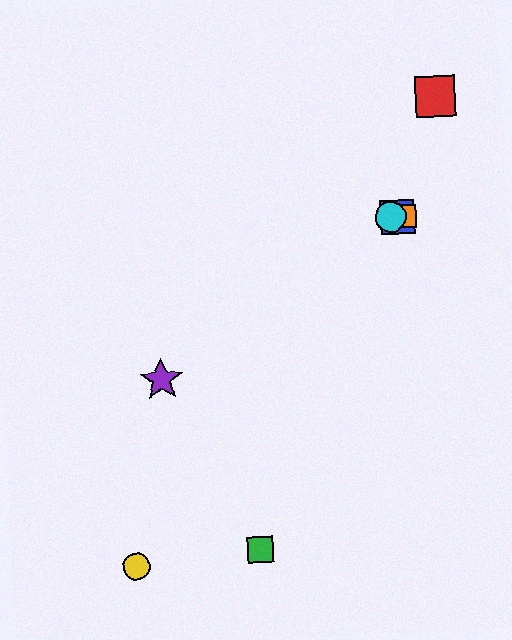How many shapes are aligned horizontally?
3 shapes (the blue square, the orange square, the cyan circle) are aligned horizontally.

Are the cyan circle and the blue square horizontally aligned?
Yes, both are at y≈217.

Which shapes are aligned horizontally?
The blue square, the orange square, the cyan circle are aligned horizontally.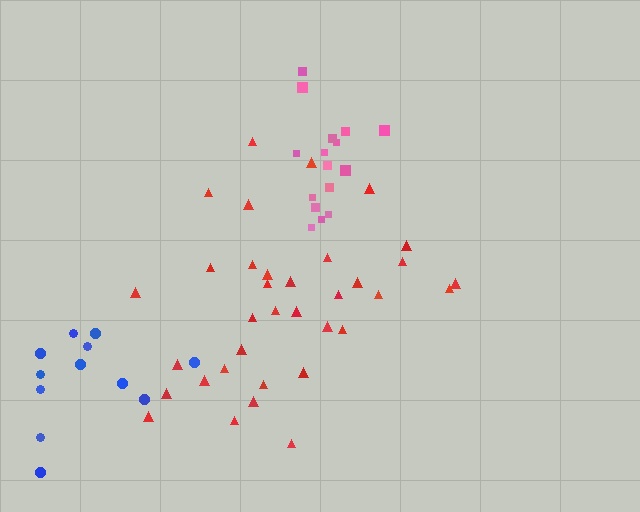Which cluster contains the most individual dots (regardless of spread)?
Red (35).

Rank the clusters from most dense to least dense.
red, pink, blue.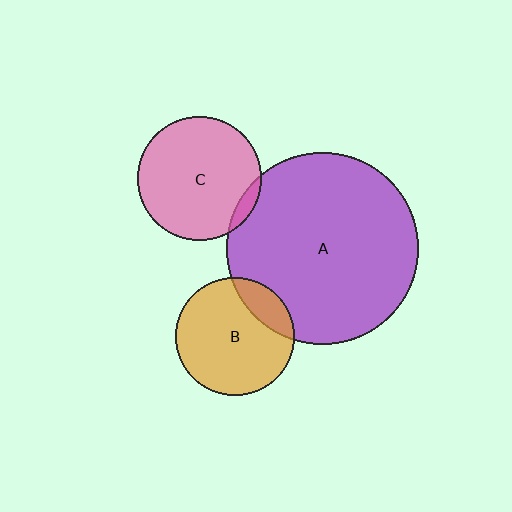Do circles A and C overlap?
Yes.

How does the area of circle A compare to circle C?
Approximately 2.4 times.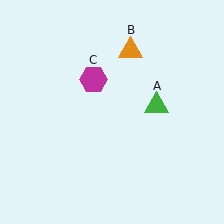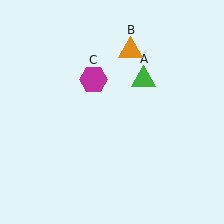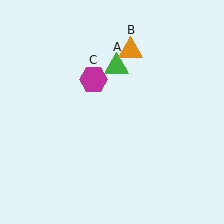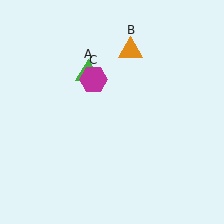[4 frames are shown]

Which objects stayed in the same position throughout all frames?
Orange triangle (object B) and magenta hexagon (object C) remained stationary.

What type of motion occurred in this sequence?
The green triangle (object A) rotated counterclockwise around the center of the scene.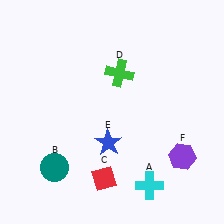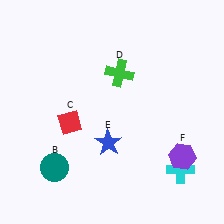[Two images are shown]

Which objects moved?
The objects that moved are: the cyan cross (A), the red diamond (C).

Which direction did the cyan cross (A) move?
The cyan cross (A) moved right.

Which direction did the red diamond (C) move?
The red diamond (C) moved up.